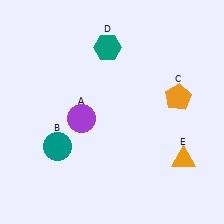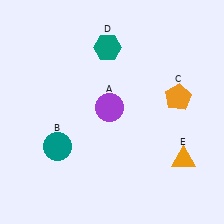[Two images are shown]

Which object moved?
The purple circle (A) moved right.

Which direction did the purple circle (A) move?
The purple circle (A) moved right.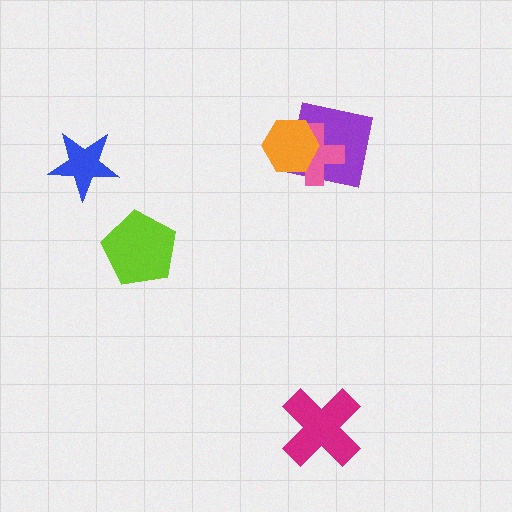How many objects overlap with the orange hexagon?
2 objects overlap with the orange hexagon.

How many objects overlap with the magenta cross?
0 objects overlap with the magenta cross.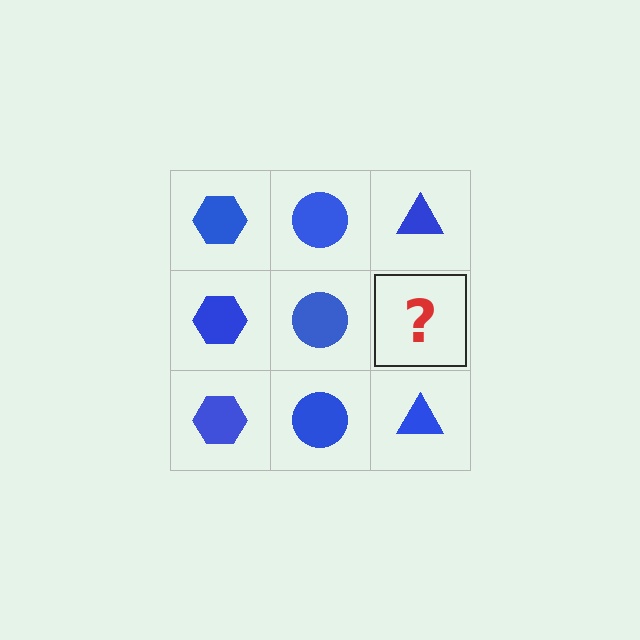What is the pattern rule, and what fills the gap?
The rule is that each column has a consistent shape. The gap should be filled with a blue triangle.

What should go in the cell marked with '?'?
The missing cell should contain a blue triangle.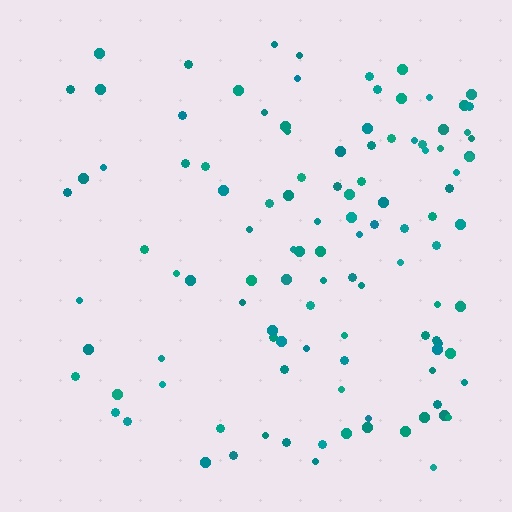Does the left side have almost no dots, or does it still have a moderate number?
Still a moderate number, just noticeably fewer than the right.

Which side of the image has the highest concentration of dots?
The right.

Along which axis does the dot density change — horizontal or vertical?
Horizontal.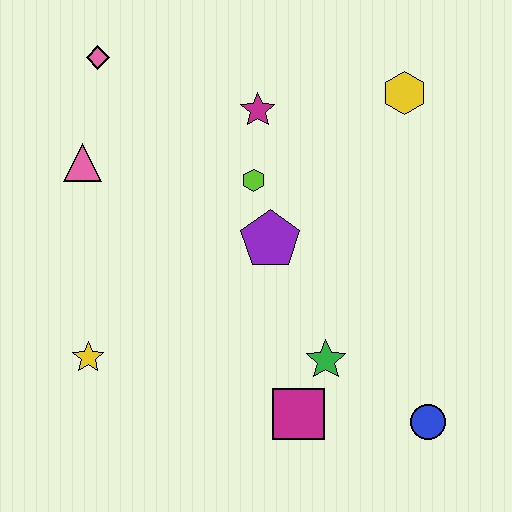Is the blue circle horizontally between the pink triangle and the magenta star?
No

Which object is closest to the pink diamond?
The pink triangle is closest to the pink diamond.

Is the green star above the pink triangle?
No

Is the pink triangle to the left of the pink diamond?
Yes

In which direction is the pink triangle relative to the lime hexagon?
The pink triangle is to the left of the lime hexagon.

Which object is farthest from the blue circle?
The pink diamond is farthest from the blue circle.